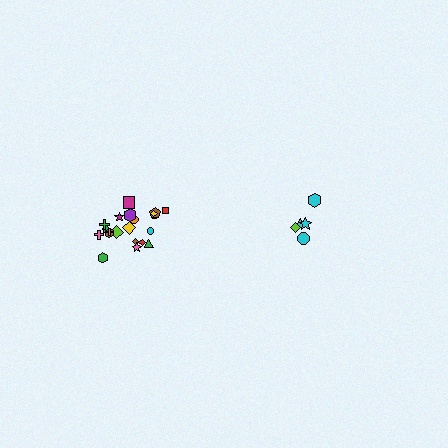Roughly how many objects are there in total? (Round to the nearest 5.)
Roughly 25 objects in total.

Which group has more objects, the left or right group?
The left group.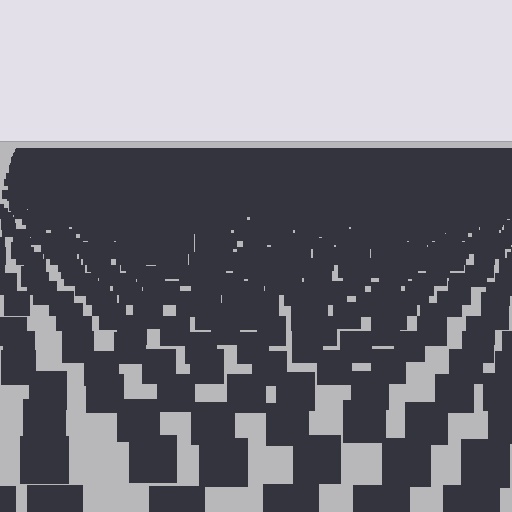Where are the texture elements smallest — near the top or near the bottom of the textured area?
Near the top.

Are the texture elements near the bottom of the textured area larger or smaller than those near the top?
Larger. Near the bottom, elements are closer to the viewer and appear at a bigger on-screen size.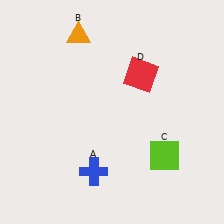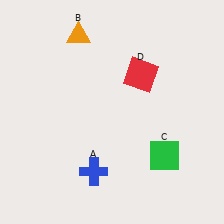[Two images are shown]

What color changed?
The square (C) changed from lime in Image 1 to green in Image 2.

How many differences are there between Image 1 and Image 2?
There is 1 difference between the two images.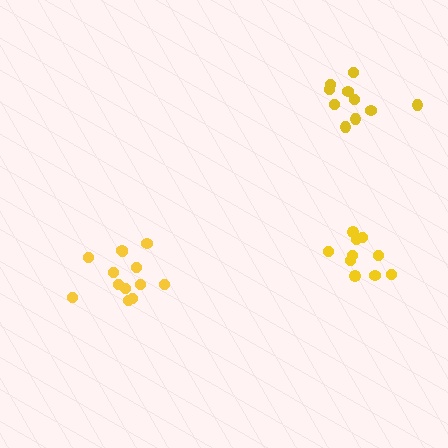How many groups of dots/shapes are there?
There are 3 groups.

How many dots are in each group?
Group 1: 13 dots, Group 2: 10 dots, Group 3: 10 dots (33 total).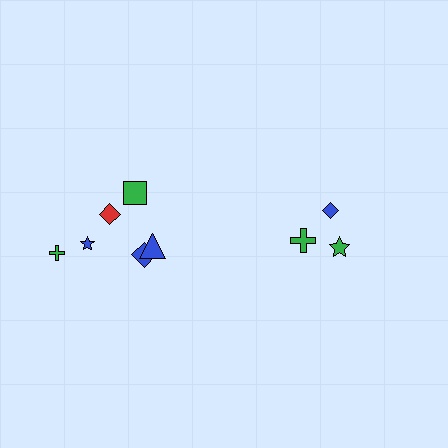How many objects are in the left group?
There are 6 objects.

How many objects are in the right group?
There are 3 objects.